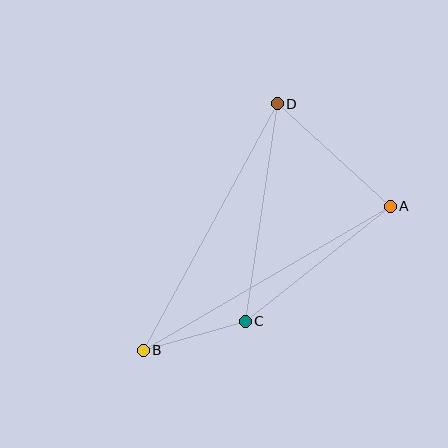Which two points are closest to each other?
Points B and C are closest to each other.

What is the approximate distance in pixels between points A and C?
The distance between A and C is approximately 185 pixels.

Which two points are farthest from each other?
Points A and B are farthest from each other.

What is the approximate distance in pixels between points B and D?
The distance between B and D is approximately 280 pixels.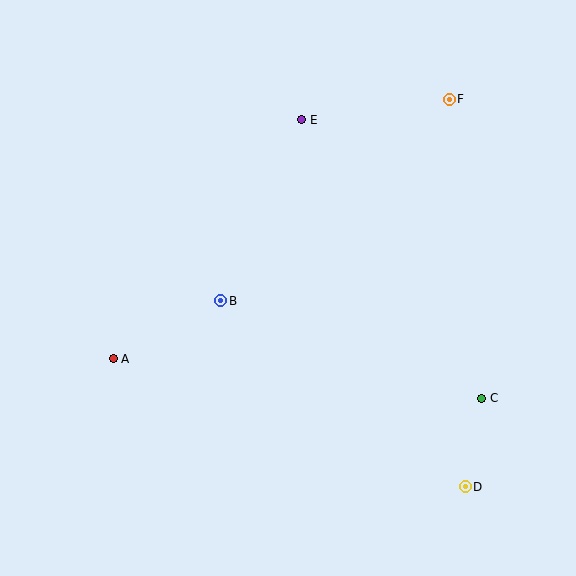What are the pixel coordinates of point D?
Point D is at (465, 487).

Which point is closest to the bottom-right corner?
Point D is closest to the bottom-right corner.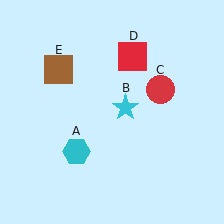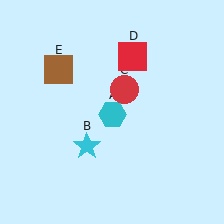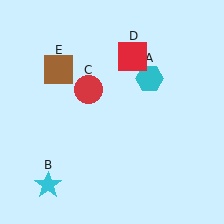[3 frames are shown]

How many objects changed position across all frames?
3 objects changed position: cyan hexagon (object A), cyan star (object B), red circle (object C).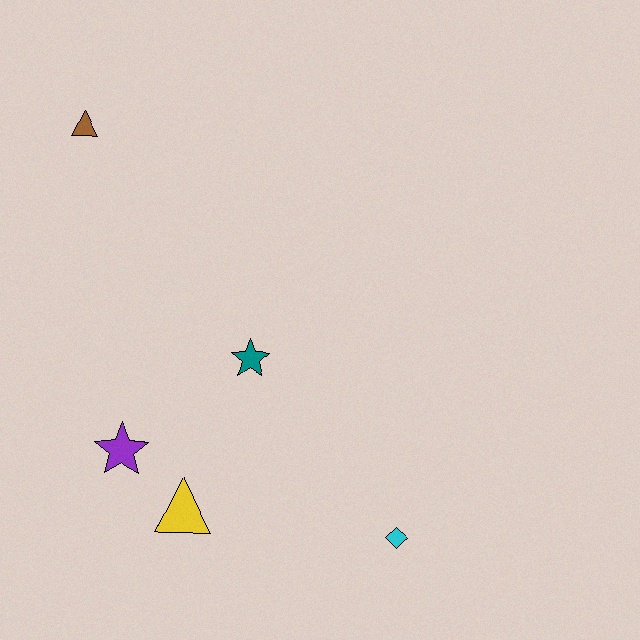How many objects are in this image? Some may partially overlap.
There are 5 objects.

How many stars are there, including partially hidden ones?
There are 2 stars.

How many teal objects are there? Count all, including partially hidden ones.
There is 1 teal object.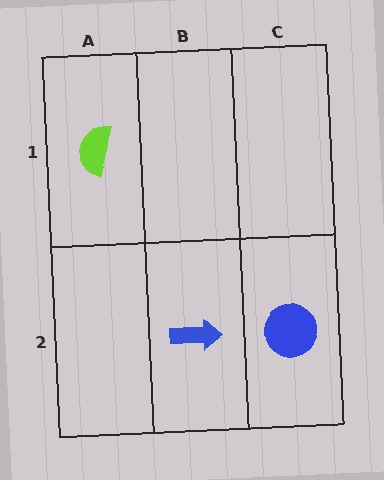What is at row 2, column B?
A blue arrow.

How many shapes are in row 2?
2 shapes.